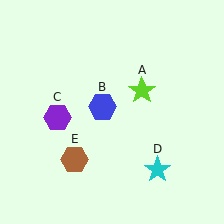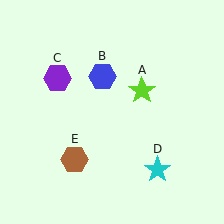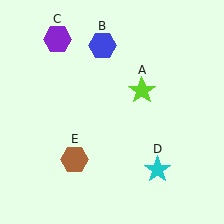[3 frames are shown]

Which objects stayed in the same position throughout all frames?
Lime star (object A) and cyan star (object D) and brown hexagon (object E) remained stationary.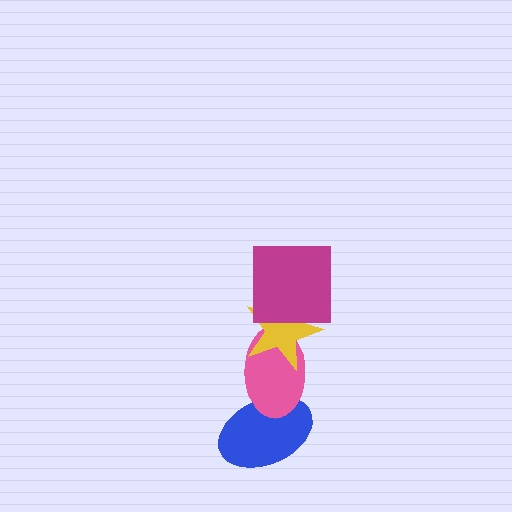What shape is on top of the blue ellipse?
The pink ellipse is on top of the blue ellipse.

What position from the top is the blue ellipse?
The blue ellipse is 4th from the top.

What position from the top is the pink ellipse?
The pink ellipse is 3rd from the top.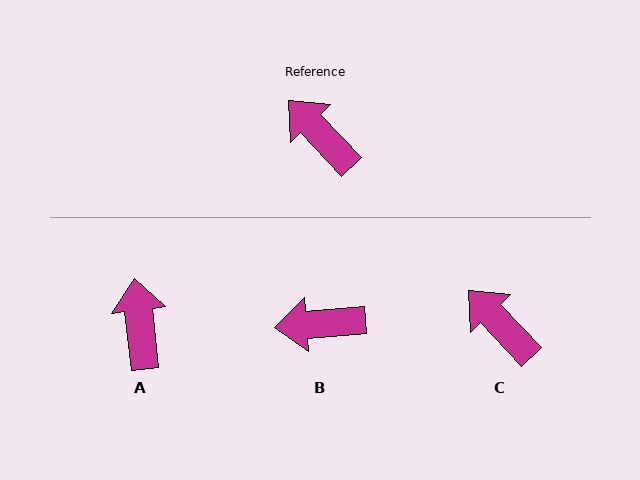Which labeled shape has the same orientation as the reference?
C.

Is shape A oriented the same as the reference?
No, it is off by about 37 degrees.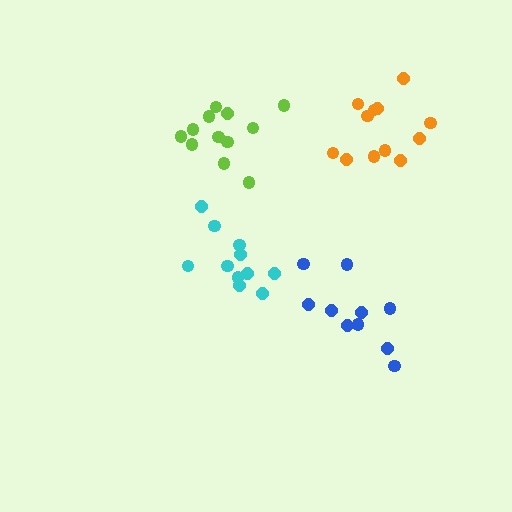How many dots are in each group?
Group 1: 12 dots, Group 2: 12 dots, Group 3: 10 dots, Group 4: 11 dots (45 total).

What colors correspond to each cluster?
The clusters are colored: orange, lime, blue, cyan.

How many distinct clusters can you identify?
There are 4 distinct clusters.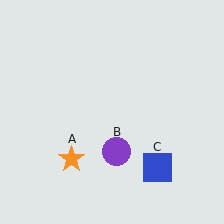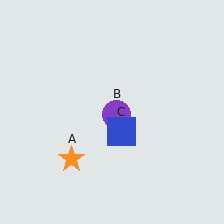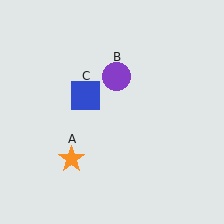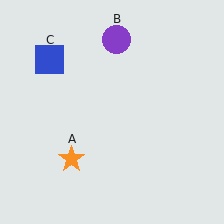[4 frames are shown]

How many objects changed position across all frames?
2 objects changed position: purple circle (object B), blue square (object C).